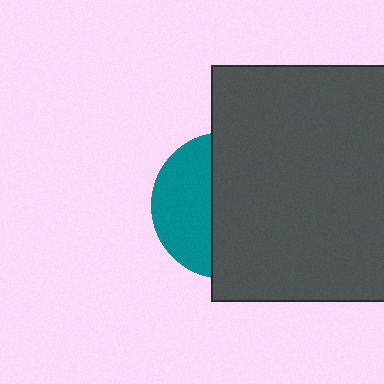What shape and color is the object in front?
The object in front is a dark gray square.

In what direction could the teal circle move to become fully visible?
The teal circle could move left. That would shift it out from behind the dark gray square entirely.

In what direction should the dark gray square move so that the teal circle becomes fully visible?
The dark gray square should move right. That is the shortest direction to clear the overlap and leave the teal circle fully visible.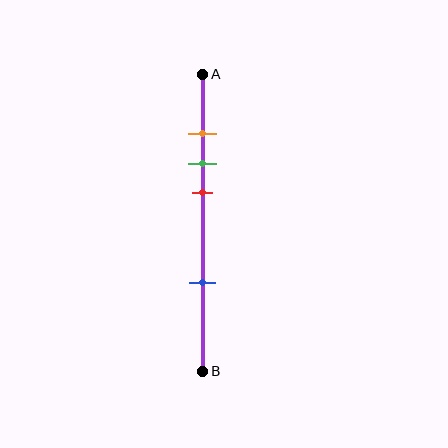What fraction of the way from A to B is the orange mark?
The orange mark is approximately 20% (0.2) of the way from A to B.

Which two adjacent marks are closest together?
The orange and green marks are the closest adjacent pair.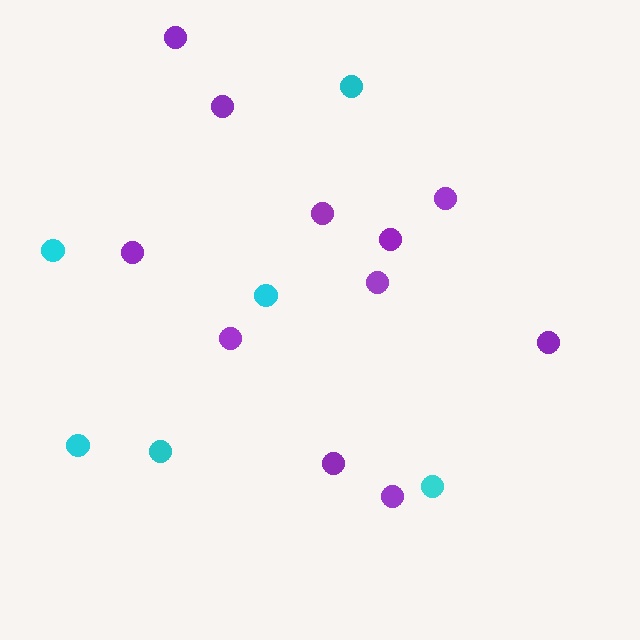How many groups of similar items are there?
There are 2 groups: one group of cyan circles (6) and one group of purple circles (11).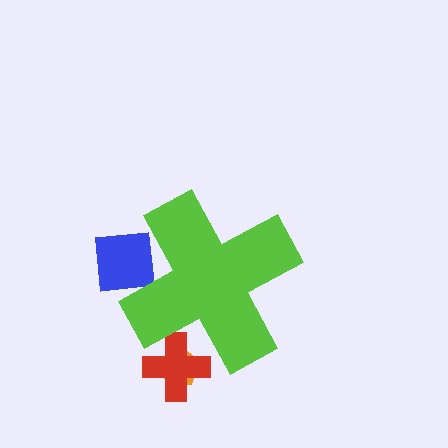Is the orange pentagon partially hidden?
Yes, the orange pentagon is partially hidden behind the lime cross.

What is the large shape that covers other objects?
A lime cross.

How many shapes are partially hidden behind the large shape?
3 shapes are partially hidden.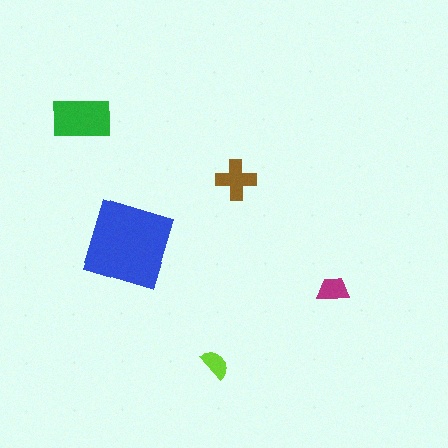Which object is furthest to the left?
The green rectangle is leftmost.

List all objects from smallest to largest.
The lime semicircle, the magenta trapezoid, the brown cross, the green rectangle, the blue square.